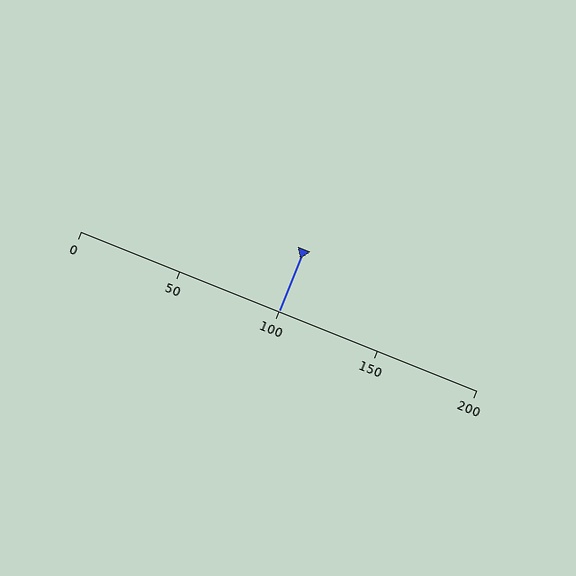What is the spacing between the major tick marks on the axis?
The major ticks are spaced 50 apart.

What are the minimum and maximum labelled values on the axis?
The axis runs from 0 to 200.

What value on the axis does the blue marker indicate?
The marker indicates approximately 100.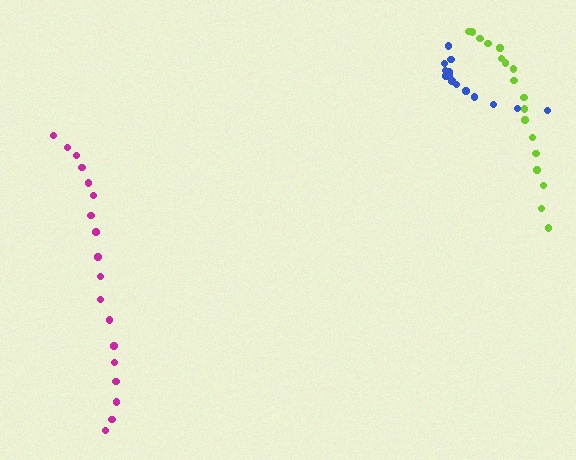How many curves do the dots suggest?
There are 3 distinct paths.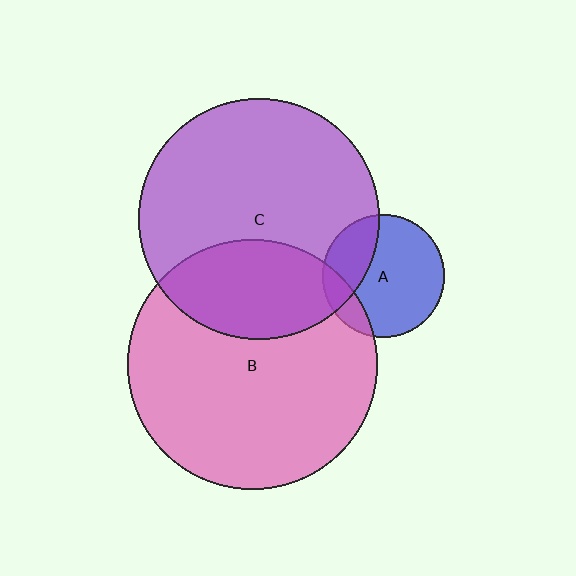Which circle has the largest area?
Circle B (pink).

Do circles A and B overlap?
Yes.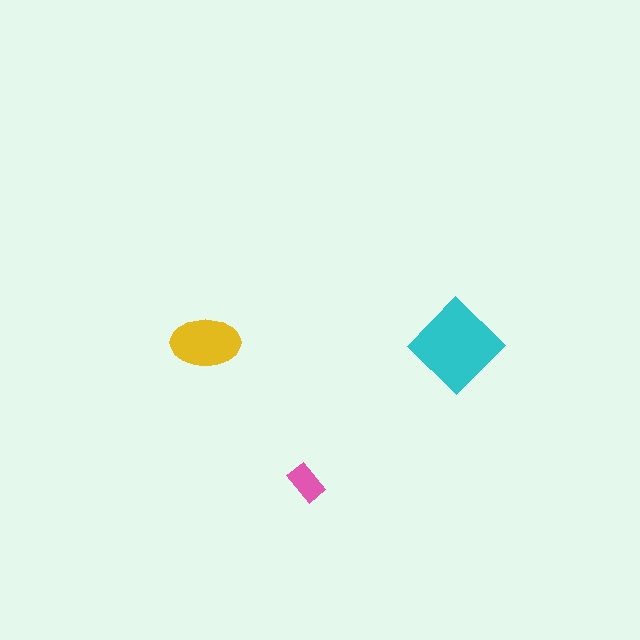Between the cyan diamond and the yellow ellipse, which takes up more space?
The cyan diamond.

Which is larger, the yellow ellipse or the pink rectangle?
The yellow ellipse.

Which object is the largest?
The cyan diamond.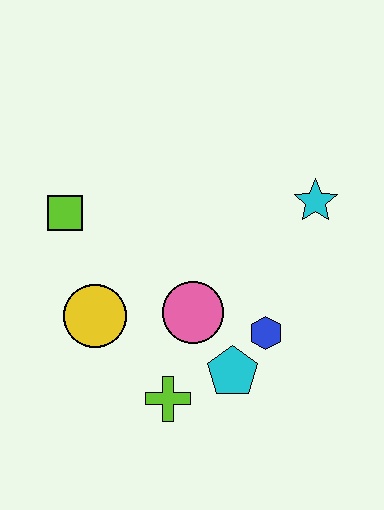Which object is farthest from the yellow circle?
The cyan star is farthest from the yellow circle.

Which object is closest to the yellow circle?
The pink circle is closest to the yellow circle.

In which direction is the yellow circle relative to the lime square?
The yellow circle is below the lime square.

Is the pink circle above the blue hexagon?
Yes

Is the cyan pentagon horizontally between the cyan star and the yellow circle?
Yes